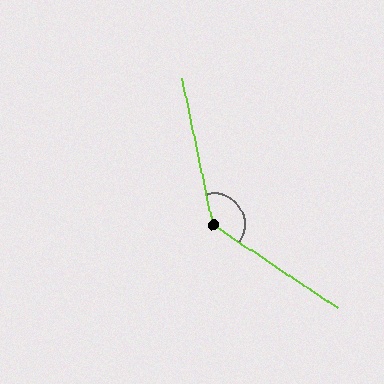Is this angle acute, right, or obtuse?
It is obtuse.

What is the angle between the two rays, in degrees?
Approximately 136 degrees.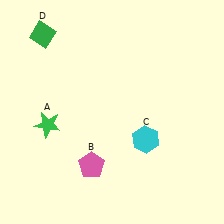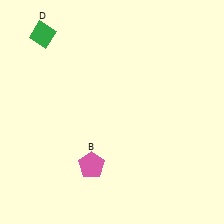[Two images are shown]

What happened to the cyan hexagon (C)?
The cyan hexagon (C) was removed in Image 2. It was in the bottom-right area of Image 1.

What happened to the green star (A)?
The green star (A) was removed in Image 2. It was in the bottom-left area of Image 1.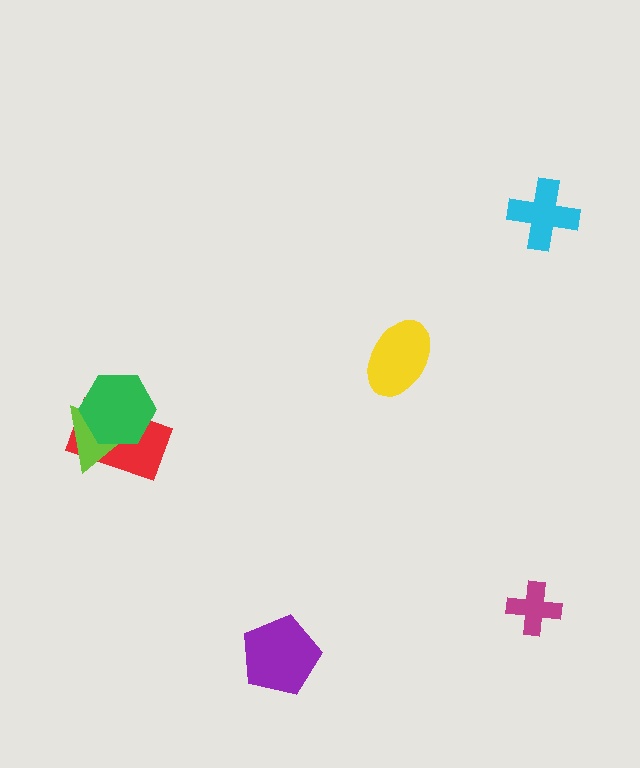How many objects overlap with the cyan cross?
0 objects overlap with the cyan cross.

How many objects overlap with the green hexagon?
2 objects overlap with the green hexagon.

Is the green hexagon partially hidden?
No, no other shape covers it.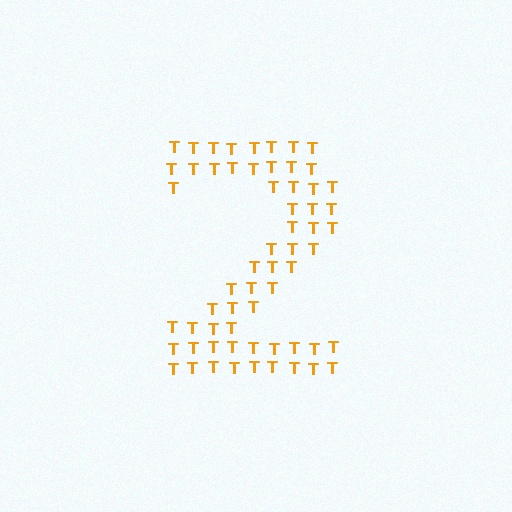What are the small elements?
The small elements are letter T's.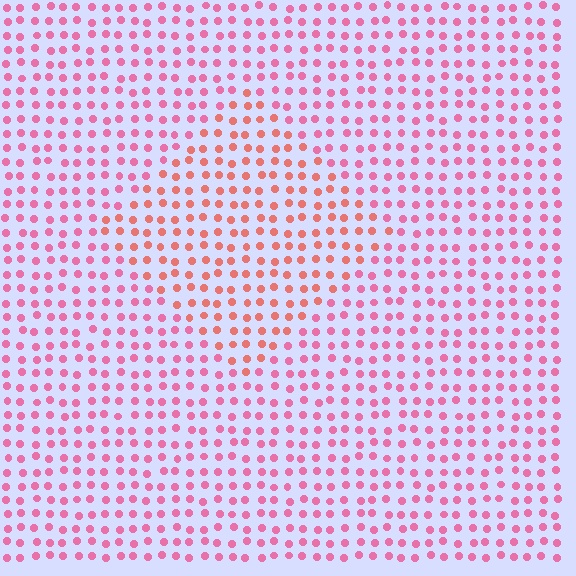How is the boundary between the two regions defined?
The boundary is defined purely by a slight shift in hue (about 30 degrees). Spacing, size, and orientation are identical on both sides.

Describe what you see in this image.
The image is filled with small pink elements in a uniform arrangement. A diamond-shaped region is visible where the elements are tinted to a slightly different hue, forming a subtle color boundary.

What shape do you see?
I see a diamond.